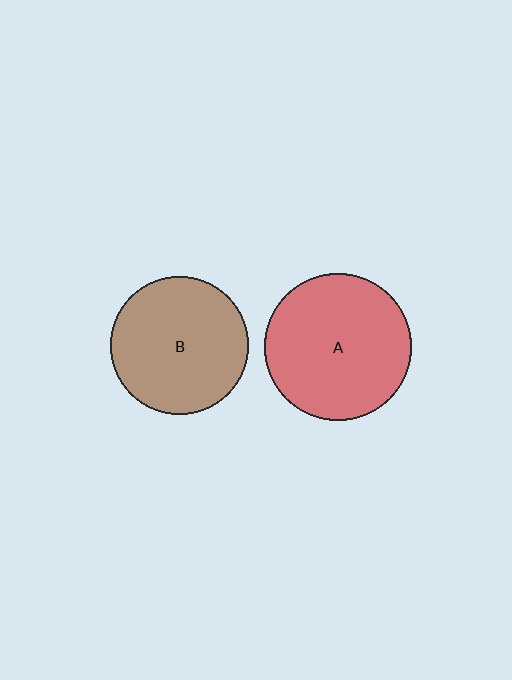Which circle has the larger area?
Circle A (red).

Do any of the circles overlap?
No, none of the circles overlap.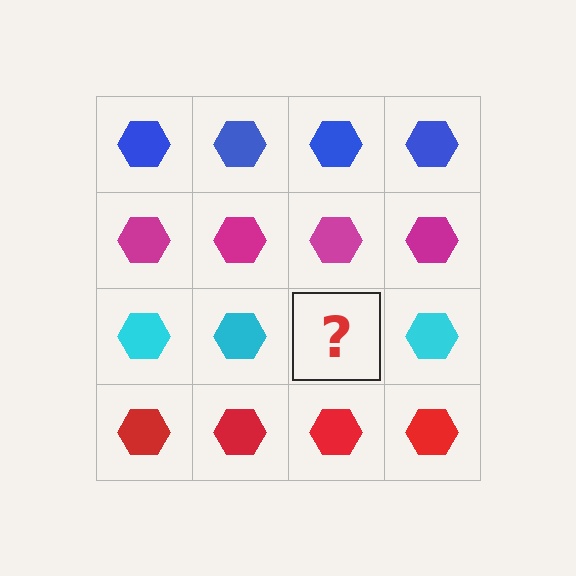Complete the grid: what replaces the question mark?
The question mark should be replaced with a cyan hexagon.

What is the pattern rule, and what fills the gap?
The rule is that each row has a consistent color. The gap should be filled with a cyan hexagon.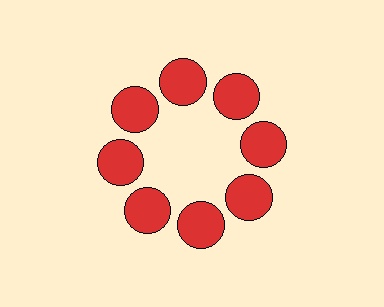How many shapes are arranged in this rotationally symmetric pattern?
There are 8 shapes, arranged in 8 groups of 1.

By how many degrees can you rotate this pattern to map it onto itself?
The pattern maps onto itself every 45 degrees of rotation.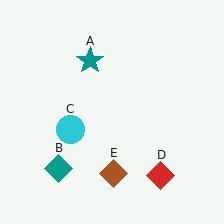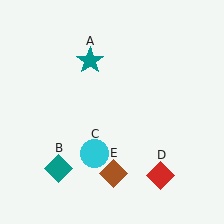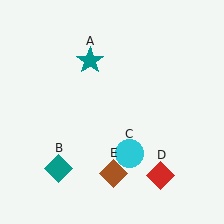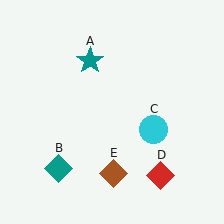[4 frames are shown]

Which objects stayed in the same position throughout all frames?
Teal star (object A) and teal diamond (object B) and red diamond (object D) and brown diamond (object E) remained stationary.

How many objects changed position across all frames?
1 object changed position: cyan circle (object C).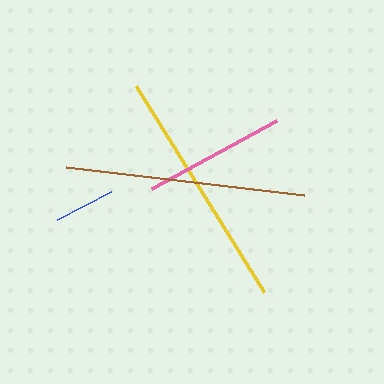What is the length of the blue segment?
The blue segment is approximately 61 pixels long.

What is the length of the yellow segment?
The yellow segment is approximately 243 pixels long.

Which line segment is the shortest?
The blue line is the shortest at approximately 61 pixels.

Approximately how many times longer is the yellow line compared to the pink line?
The yellow line is approximately 1.7 times the length of the pink line.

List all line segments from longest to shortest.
From longest to shortest: yellow, brown, pink, blue.